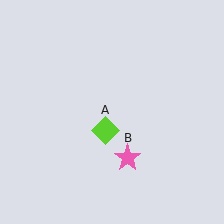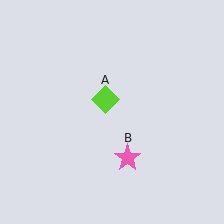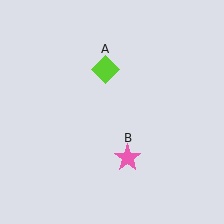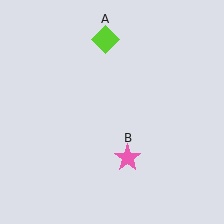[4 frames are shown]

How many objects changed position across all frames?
1 object changed position: lime diamond (object A).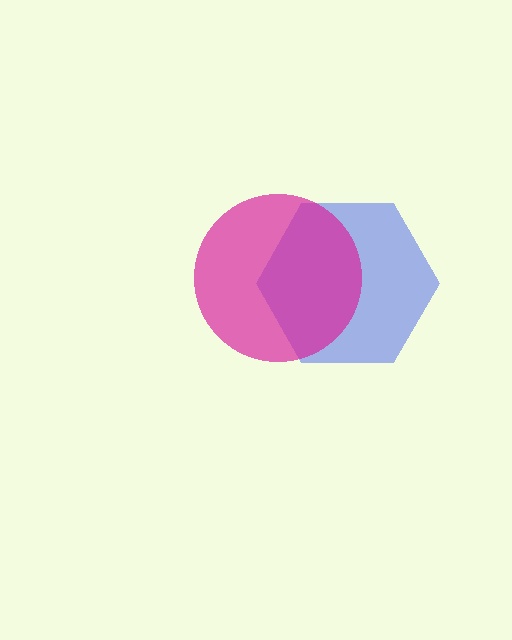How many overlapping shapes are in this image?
There are 2 overlapping shapes in the image.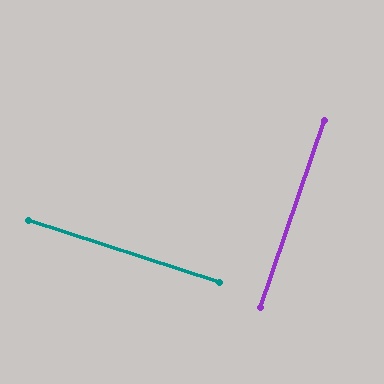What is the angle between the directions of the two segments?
Approximately 89 degrees.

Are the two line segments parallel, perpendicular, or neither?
Perpendicular — they meet at approximately 89°.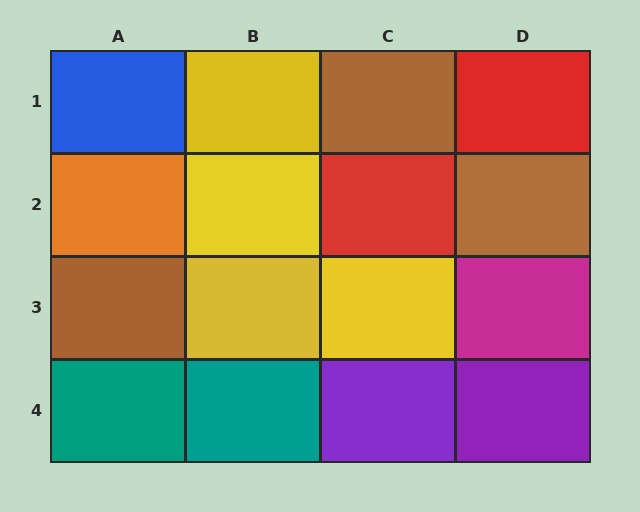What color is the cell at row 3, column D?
Magenta.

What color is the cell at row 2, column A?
Orange.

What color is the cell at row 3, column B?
Yellow.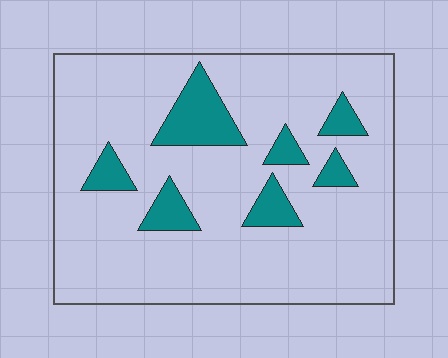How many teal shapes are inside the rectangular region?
7.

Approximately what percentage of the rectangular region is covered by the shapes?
Approximately 15%.